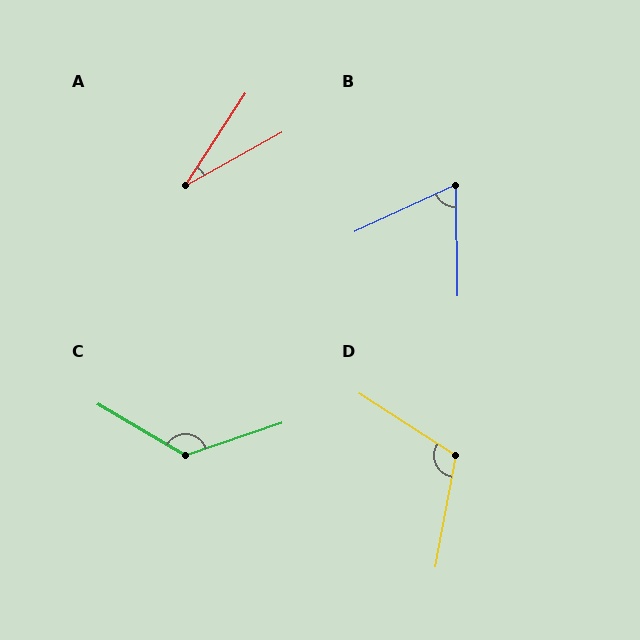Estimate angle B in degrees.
Approximately 66 degrees.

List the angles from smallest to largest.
A (27°), B (66°), D (112°), C (131°).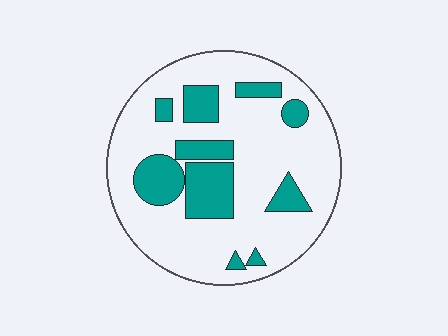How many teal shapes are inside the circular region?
10.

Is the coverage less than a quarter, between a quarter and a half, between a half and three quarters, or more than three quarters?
Less than a quarter.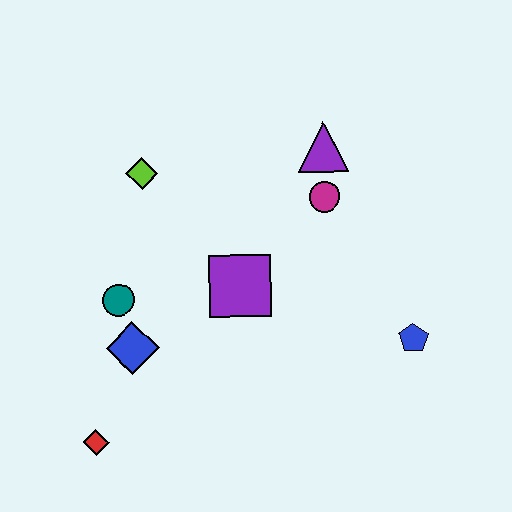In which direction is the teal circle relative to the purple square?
The teal circle is to the left of the purple square.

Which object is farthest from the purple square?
The red diamond is farthest from the purple square.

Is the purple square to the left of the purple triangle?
Yes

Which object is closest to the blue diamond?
The teal circle is closest to the blue diamond.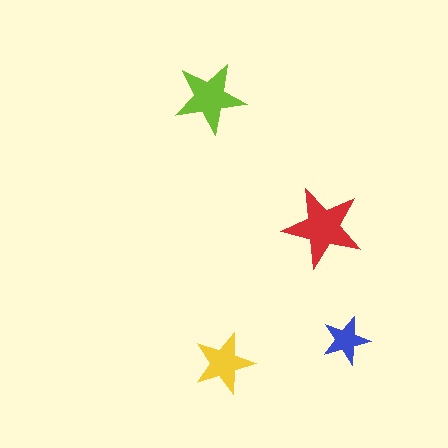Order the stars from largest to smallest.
the red one, the lime one, the yellow one, the blue one.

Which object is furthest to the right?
The blue star is rightmost.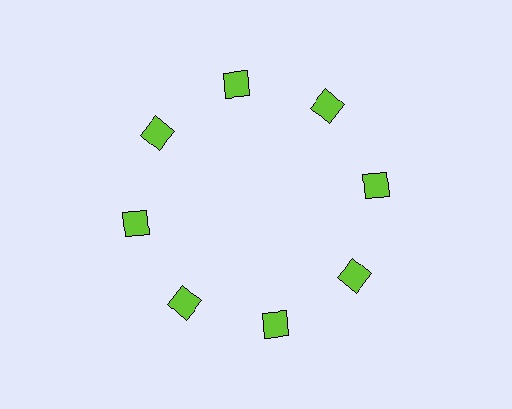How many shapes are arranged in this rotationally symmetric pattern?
There are 8 shapes, arranged in 8 groups of 1.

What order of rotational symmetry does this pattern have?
This pattern has 8-fold rotational symmetry.